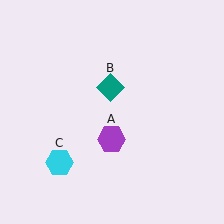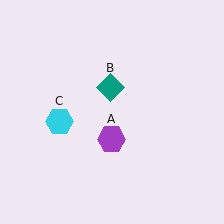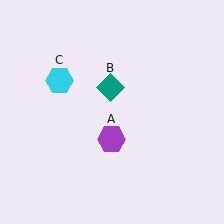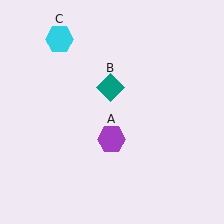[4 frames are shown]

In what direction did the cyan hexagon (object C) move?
The cyan hexagon (object C) moved up.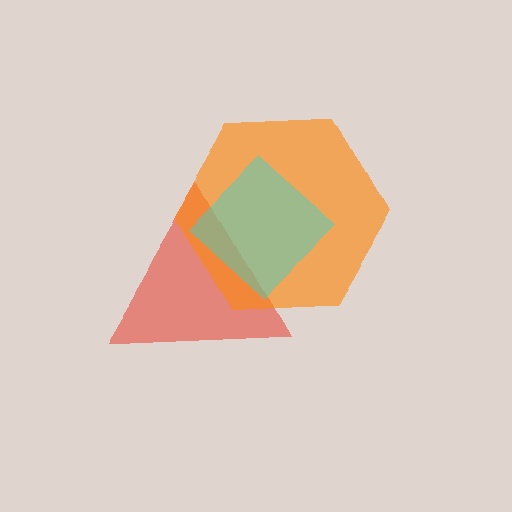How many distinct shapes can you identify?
There are 3 distinct shapes: a red triangle, an orange hexagon, a cyan diamond.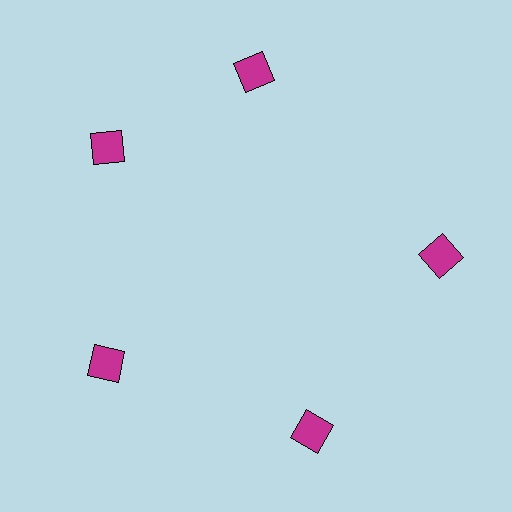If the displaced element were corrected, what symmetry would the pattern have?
It would have 5-fold rotational symmetry — the pattern would map onto itself every 72 degrees.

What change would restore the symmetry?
The symmetry would be restored by rotating it back into even spacing with its neighbors so that all 5 squares sit at equal angles and equal distance from the center.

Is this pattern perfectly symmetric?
No. The 5 magenta squares are arranged in a ring, but one element near the 1 o'clock position is rotated out of alignment along the ring, breaking the 5-fold rotational symmetry.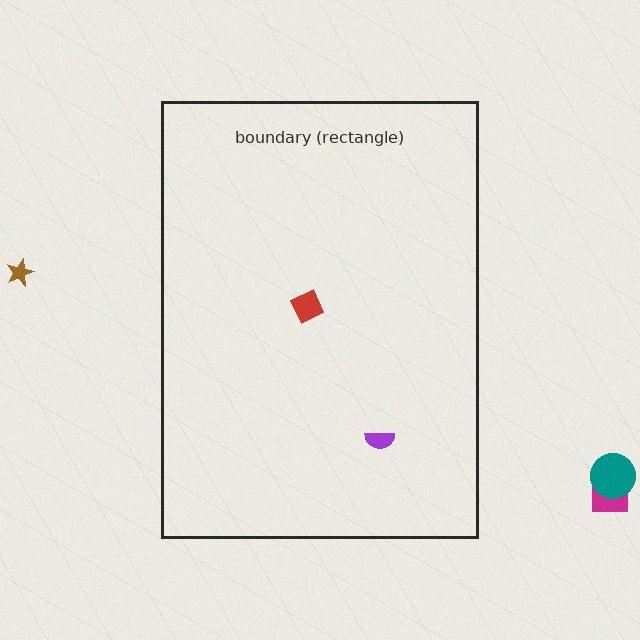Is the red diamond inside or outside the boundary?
Inside.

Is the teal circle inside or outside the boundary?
Outside.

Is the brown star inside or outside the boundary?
Outside.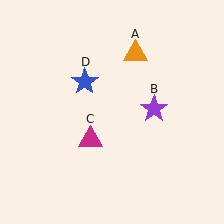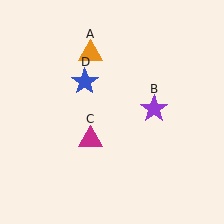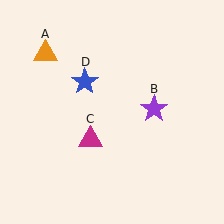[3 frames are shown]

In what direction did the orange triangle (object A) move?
The orange triangle (object A) moved left.